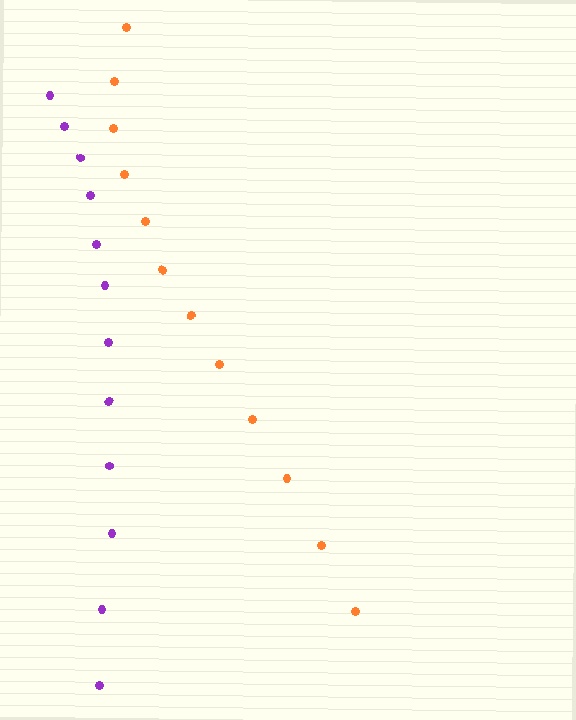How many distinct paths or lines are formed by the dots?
There are 2 distinct paths.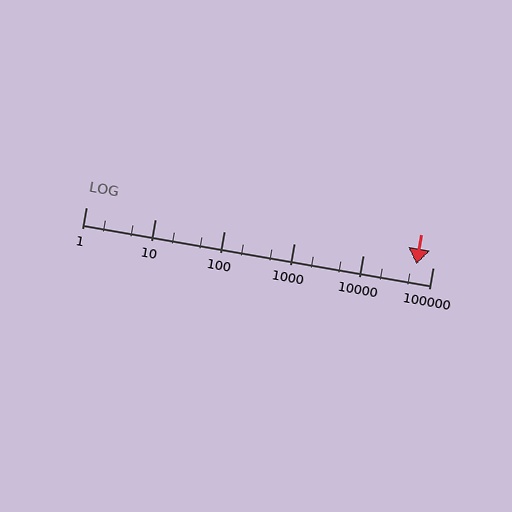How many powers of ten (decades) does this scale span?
The scale spans 5 decades, from 1 to 100000.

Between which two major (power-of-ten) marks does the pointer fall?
The pointer is between 10000 and 100000.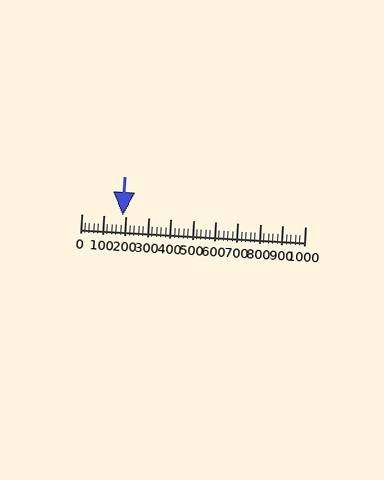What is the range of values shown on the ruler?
The ruler shows values from 0 to 1000.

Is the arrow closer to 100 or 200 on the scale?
The arrow is closer to 200.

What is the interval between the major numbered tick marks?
The major tick marks are spaced 100 units apart.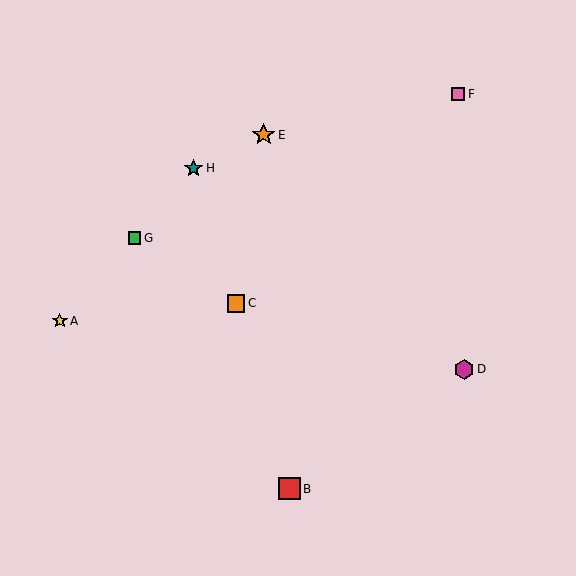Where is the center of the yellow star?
The center of the yellow star is at (60, 321).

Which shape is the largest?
The orange star (labeled E) is the largest.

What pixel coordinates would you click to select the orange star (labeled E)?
Click at (264, 135) to select the orange star E.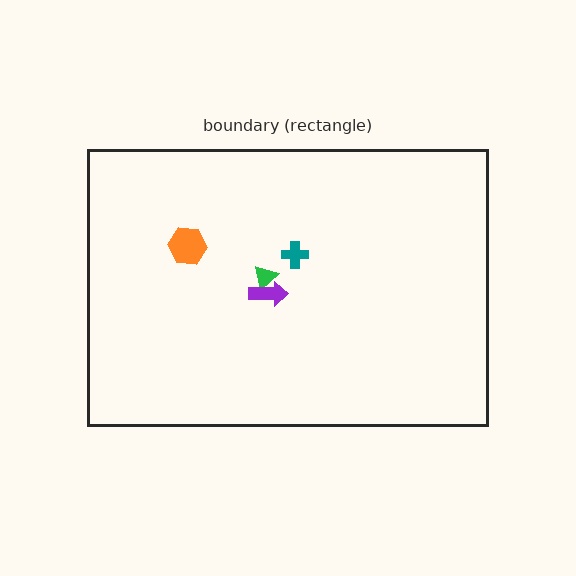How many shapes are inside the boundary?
4 inside, 0 outside.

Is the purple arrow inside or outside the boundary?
Inside.